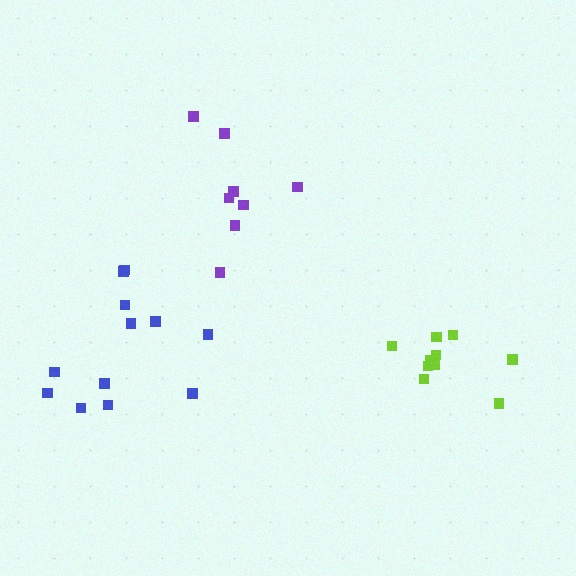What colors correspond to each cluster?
The clusters are colored: lime, blue, purple.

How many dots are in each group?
Group 1: 10 dots, Group 2: 12 dots, Group 3: 8 dots (30 total).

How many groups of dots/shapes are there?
There are 3 groups.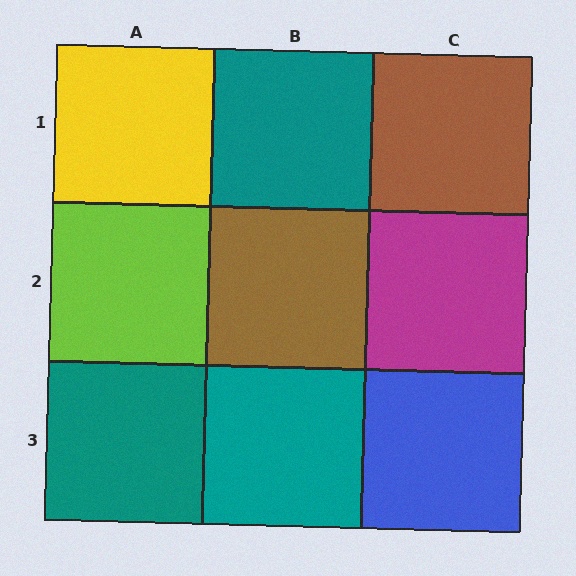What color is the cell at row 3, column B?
Teal.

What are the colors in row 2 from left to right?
Lime, brown, magenta.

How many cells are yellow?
1 cell is yellow.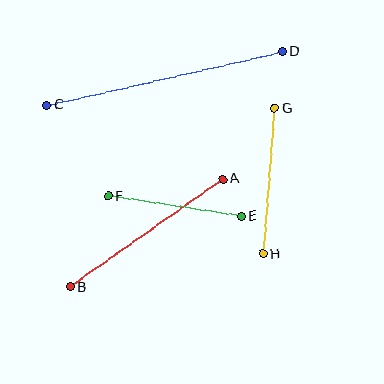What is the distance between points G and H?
The distance is approximately 146 pixels.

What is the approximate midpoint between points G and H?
The midpoint is at approximately (268, 181) pixels.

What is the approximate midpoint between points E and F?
The midpoint is at approximately (175, 206) pixels.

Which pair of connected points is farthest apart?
Points C and D are farthest apart.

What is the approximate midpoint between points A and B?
The midpoint is at approximately (146, 233) pixels.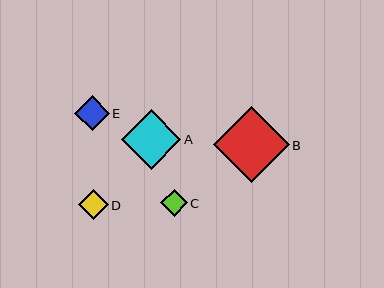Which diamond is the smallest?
Diamond C is the smallest with a size of approximately 27 pixels.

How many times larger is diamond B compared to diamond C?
Diamond B is approximately 2.9 times the size of diamond C.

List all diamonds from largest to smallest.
From largest to smallest: B, A, E, D, C.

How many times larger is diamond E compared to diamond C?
Diamond E is approximately 1.3 times the size of diamond C.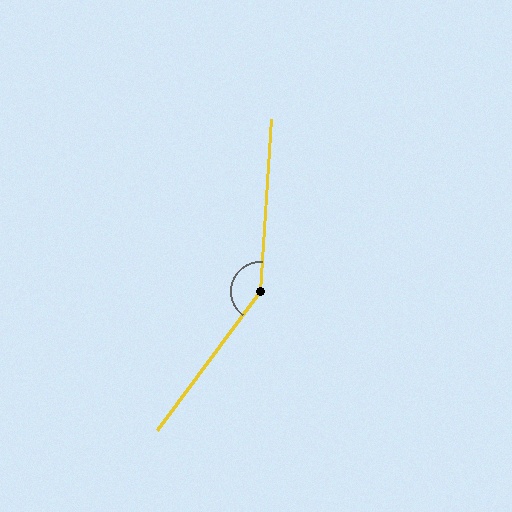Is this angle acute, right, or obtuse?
It is obtuse.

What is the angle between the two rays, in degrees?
Approximately 147 degrees.